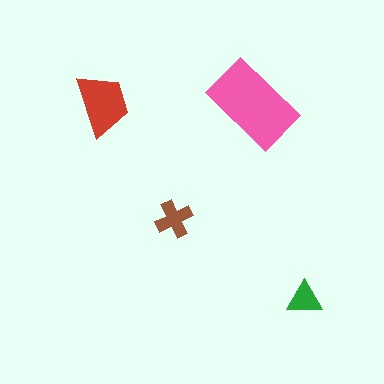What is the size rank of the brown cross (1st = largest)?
3rd.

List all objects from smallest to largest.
The green triangle, the brown cross, the red trapezoid, the pink rectangle.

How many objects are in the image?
There are 4 objects in the image.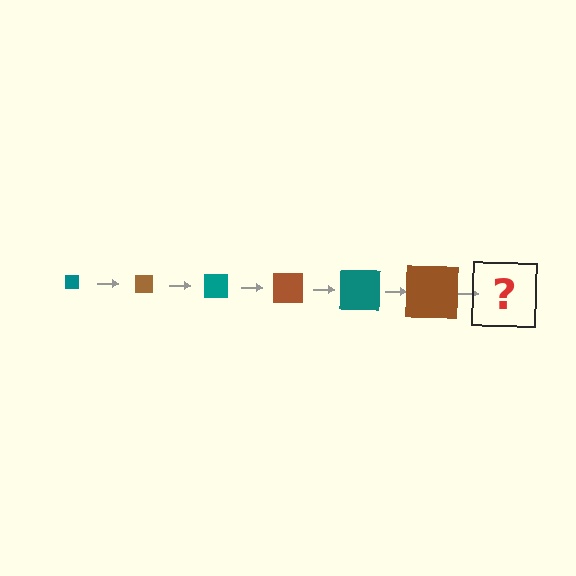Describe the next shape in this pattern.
It should be a teal square, larger than the previous one.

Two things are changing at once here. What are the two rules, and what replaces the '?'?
The two rules are that the square grows larger each step and the color cycles through teal and brown. The '?' should be a teal square, larger than the previous one.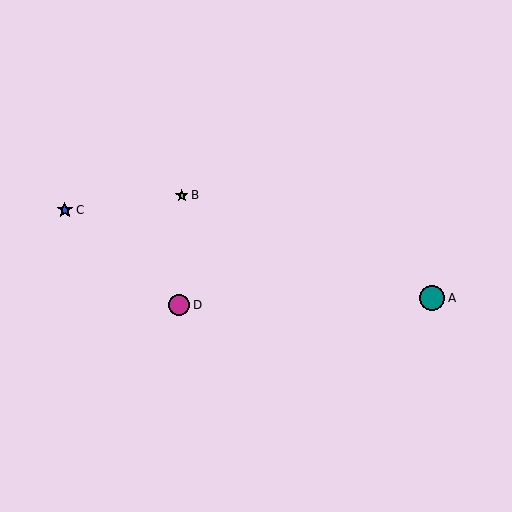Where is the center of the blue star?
The center of the blue star is at (65, 210).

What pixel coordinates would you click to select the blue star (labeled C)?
Click at (65, 210) to select the blue star C.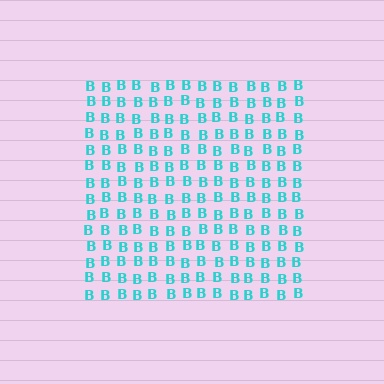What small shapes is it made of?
It is made of small letter B's.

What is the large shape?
The large shape is a square.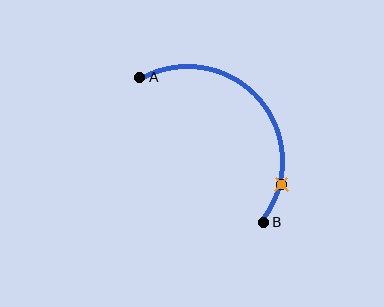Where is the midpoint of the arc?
The arc midpoint is the point on the curve farthest from the straight line joining A and B. It sits above and to the right of that line.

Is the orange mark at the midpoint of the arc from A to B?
No. The orange mark lies on the arc but is closer to endpoint B. The arc midpoint would be at the point on the curve equidistant along the arc from both A and B.